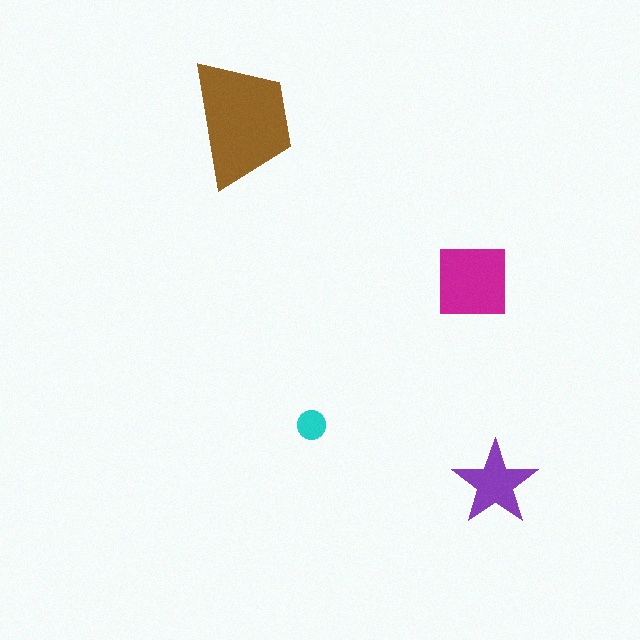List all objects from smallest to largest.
The cyan circle, the purple star, the magenta square, the brown trapezoid.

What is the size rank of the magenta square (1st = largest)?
2nd.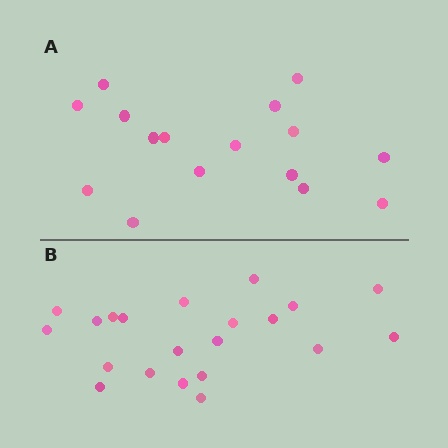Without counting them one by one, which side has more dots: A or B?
Region B (the bottom region) has more dots.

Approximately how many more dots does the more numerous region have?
Region B has about 5 more dots than region A.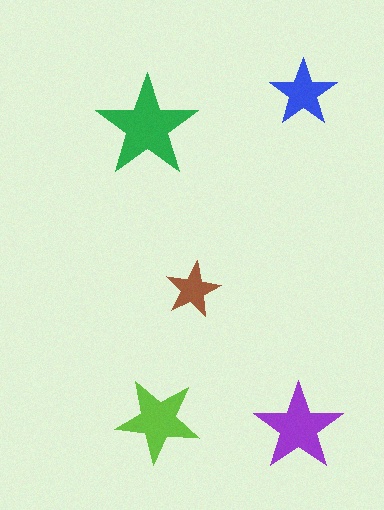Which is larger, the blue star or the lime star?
The lime one.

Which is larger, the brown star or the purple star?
The purple one.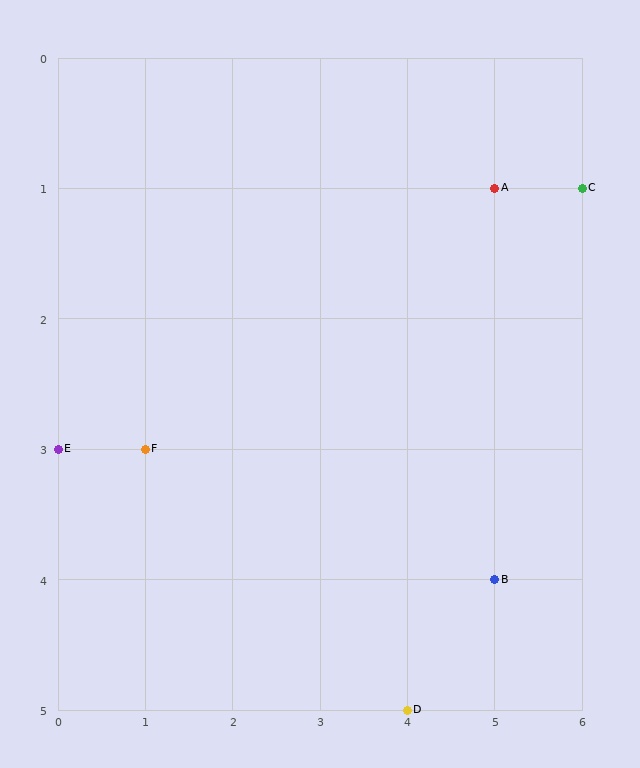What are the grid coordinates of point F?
Point F is at grid coordinates (1, 3).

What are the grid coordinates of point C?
Point C is at grid coordinates (6, 1).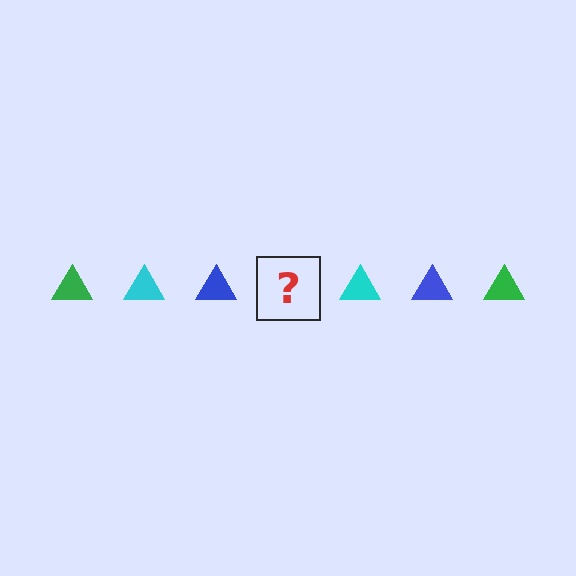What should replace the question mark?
The question mark should be replaced with a green triangle.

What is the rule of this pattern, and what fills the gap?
The rule is that the pattern cycles through green, cyan, blue triangles. The gap should be filled with a green triangle.